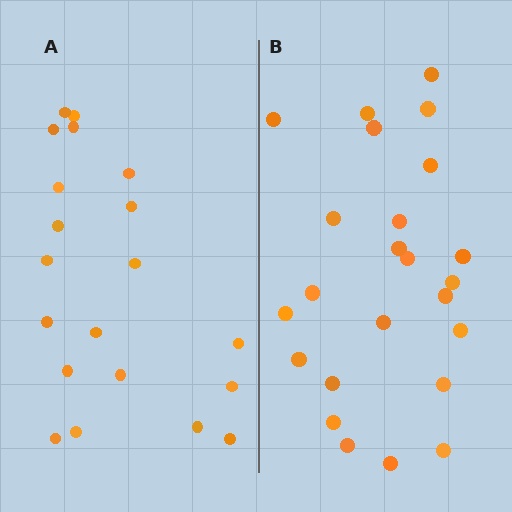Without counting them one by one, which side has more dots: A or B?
Region B (the right region) has more dots.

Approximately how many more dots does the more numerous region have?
Region B has about 4 more dots than region A.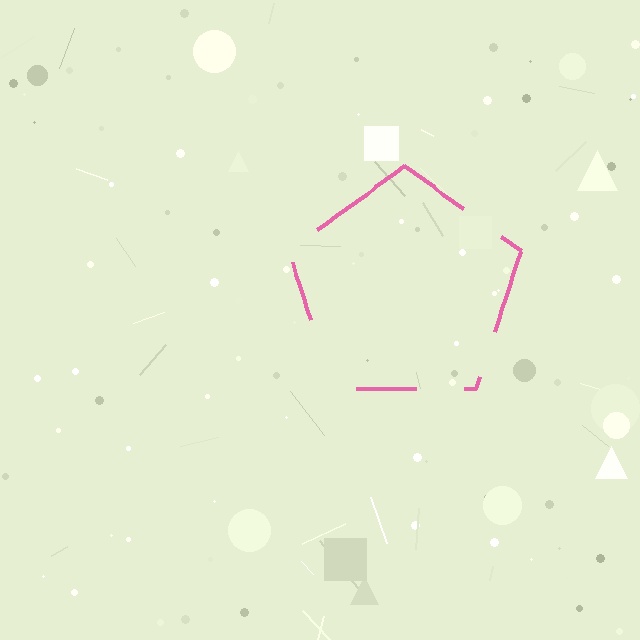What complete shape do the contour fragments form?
The contour fragments form a pentagon.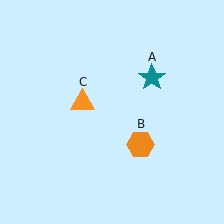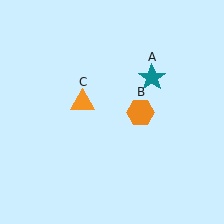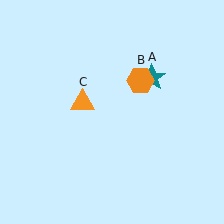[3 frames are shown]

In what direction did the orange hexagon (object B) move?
The orange hexagon (object B) moved up.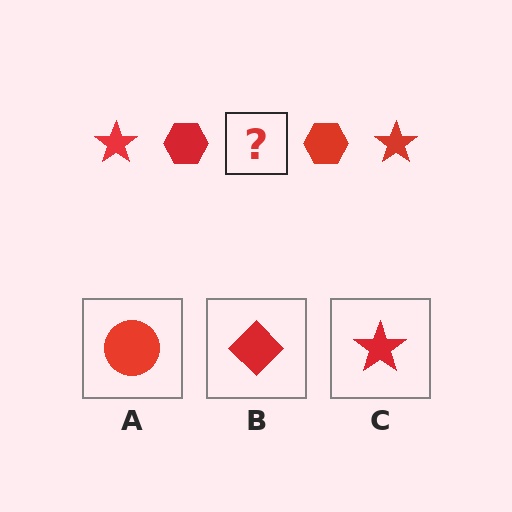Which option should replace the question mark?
Option C.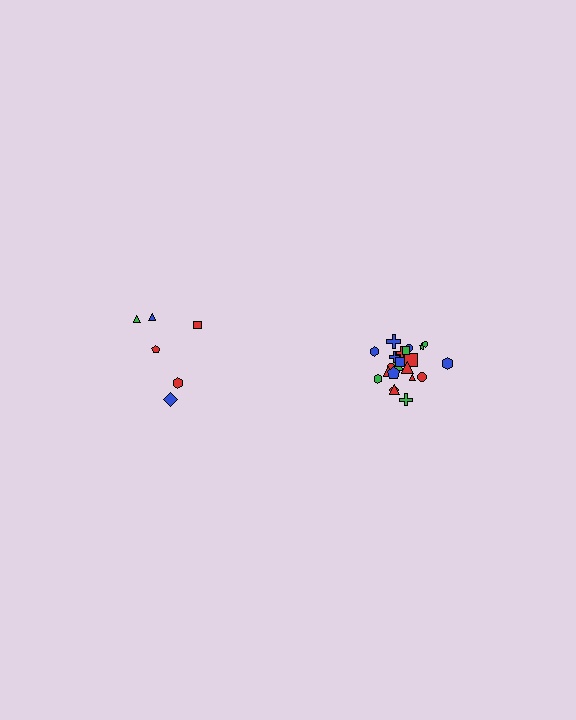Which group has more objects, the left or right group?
The right group.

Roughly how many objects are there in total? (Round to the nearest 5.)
Roughly 30 objects in total.